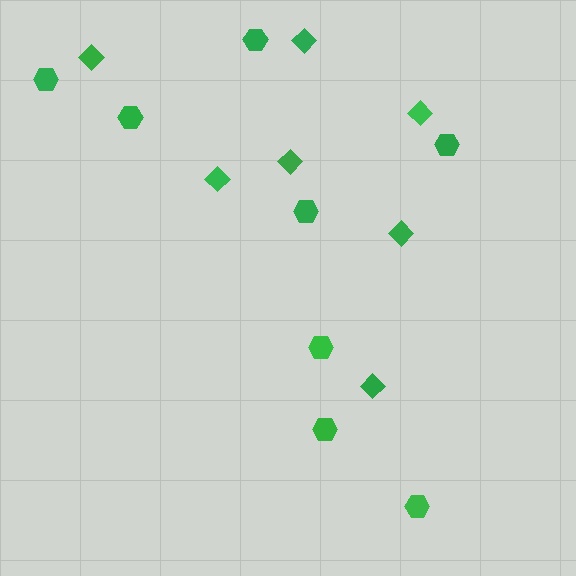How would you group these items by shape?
There are 2 groups: one group of diamonds (7) and one group of hexagons (8).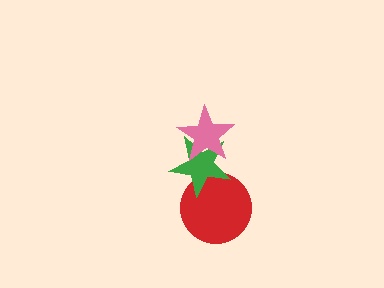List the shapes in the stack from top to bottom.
From top to bottom: the pink star, the green star, the red circle.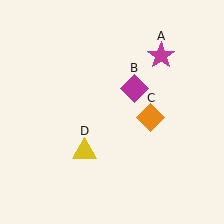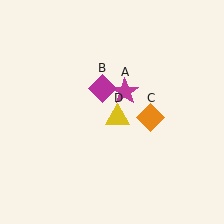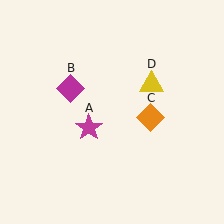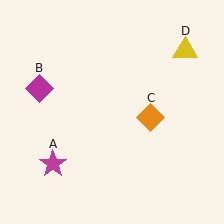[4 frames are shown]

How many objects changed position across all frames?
3 objects changed position: magenta star (object A), magenta diamond (object B), yellow triangle (object D).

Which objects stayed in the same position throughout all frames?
Orange diamond (object C) remained stationary.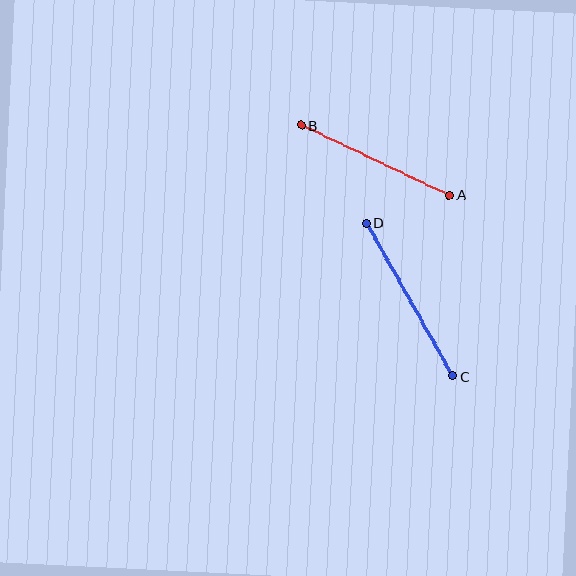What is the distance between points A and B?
The distance is approximately 164 pixels.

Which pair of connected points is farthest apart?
Points C and D are farthest apart.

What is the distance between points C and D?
The distance is approximately 175 pixels.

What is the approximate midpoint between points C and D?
The midpoint is at approximately (410, 299) pixels.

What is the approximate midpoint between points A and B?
The midpoint is at approximately (375, 160) pixels.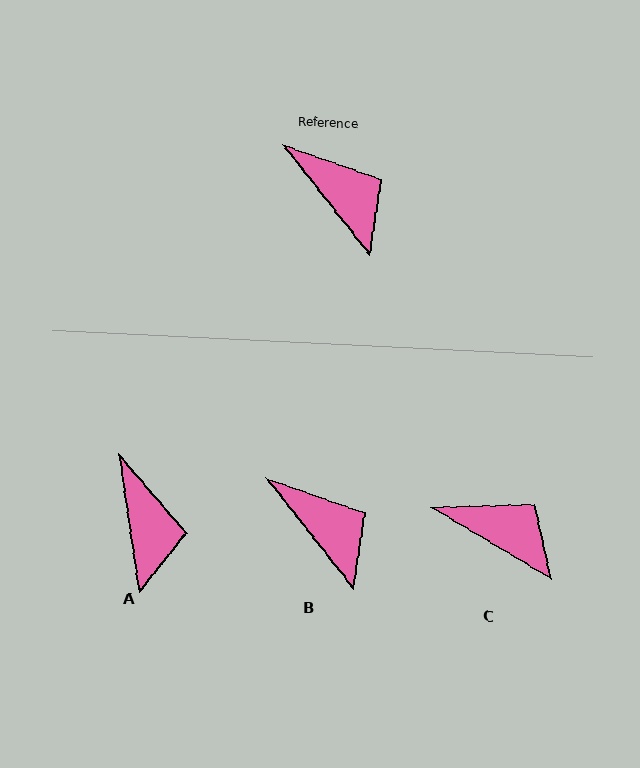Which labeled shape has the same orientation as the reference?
B.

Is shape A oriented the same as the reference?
No, it is off by about 30 degrees.